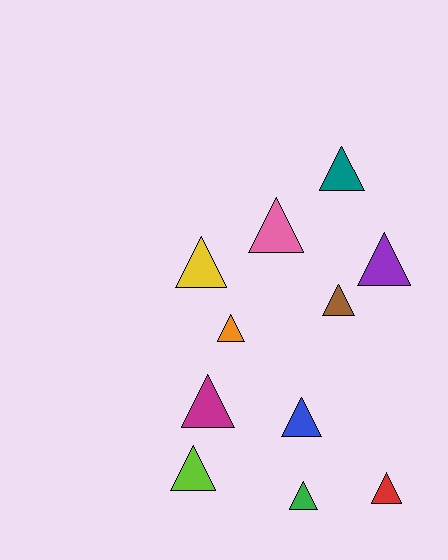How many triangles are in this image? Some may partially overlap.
There are 11 triangles.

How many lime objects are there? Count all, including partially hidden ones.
There is 1 lime object.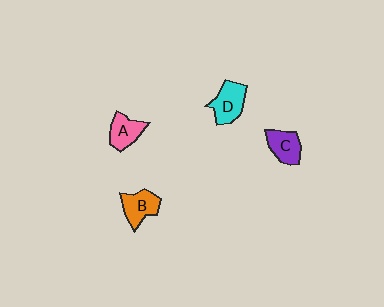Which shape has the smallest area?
Shape A (pink).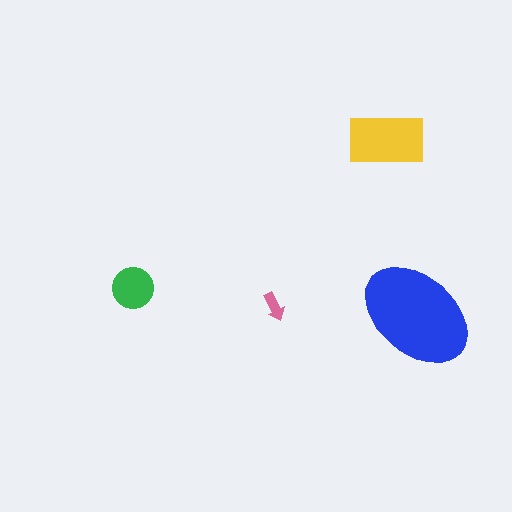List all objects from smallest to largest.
The pink arrow, the green circle, the yellow rectangle, the blue ellipse.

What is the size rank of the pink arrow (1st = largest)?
4th.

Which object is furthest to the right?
The blue ellipse is rightmost.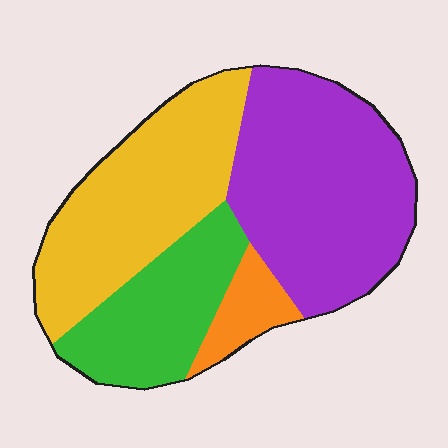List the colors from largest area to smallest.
From largest to smallest: purple, yellow, green, orange.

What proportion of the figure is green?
Green covers 21% of the figure.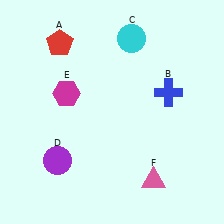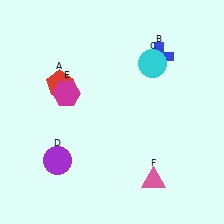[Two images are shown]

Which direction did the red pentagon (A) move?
The red pentagon (A) moved down.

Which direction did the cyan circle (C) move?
The cyan circle (C) moved down.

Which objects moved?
The objects that moved are: the red pentagon (A), the blue cross (B), the cyan circle (C).